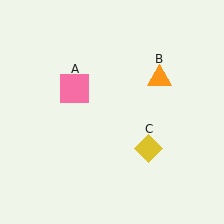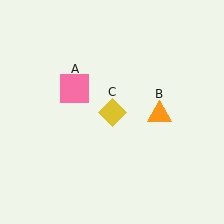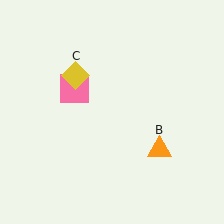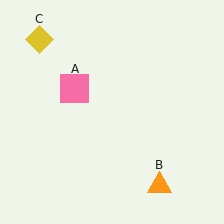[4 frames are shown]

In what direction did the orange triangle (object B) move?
The orange triangle (object B) moved down.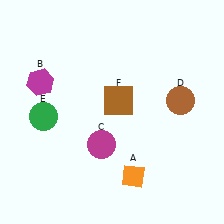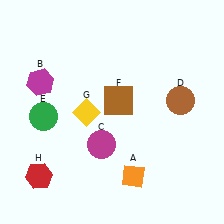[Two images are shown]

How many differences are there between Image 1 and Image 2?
There are 2 differences between the two images.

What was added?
A yellow diamond (G), a red hexagon (H) were added in Image 2.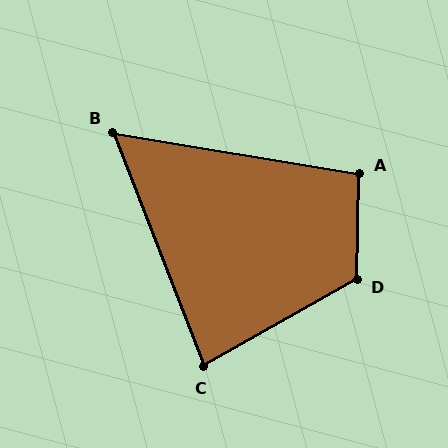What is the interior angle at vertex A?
Approximately 98 degrees (obtuse).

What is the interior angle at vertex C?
Approximately 82 degrees (acute).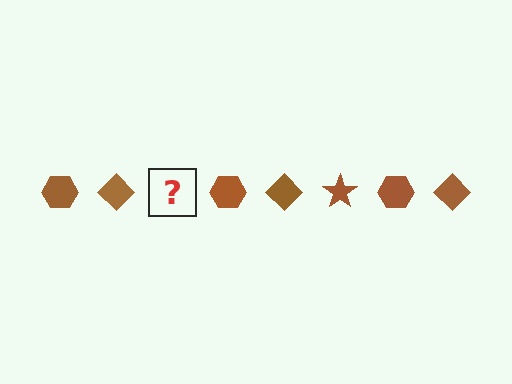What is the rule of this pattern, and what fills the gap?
The rule is that the pattern cycles through hexagon, diamond, star shapes in brown. The gap should be filled with a brown star.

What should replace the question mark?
The question mark should be replaced with a brown star.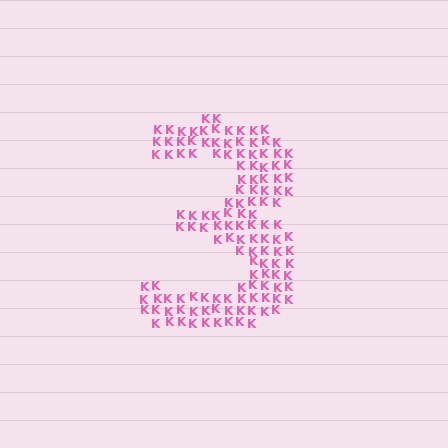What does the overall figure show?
The overall figure shows the digit 3.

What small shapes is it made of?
It is made of small letter K's.